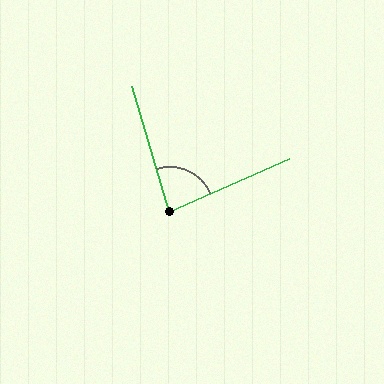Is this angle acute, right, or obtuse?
It is acute.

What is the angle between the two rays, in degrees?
Approximately 83 degrees.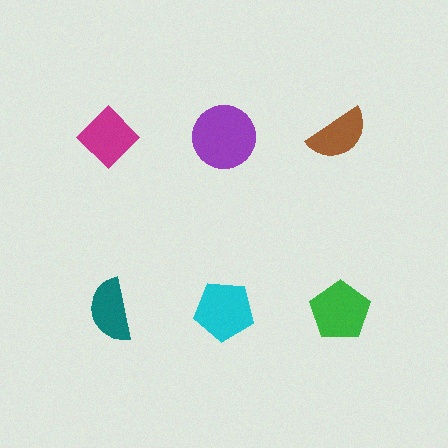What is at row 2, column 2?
A cyan pentagon.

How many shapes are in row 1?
3 shapes.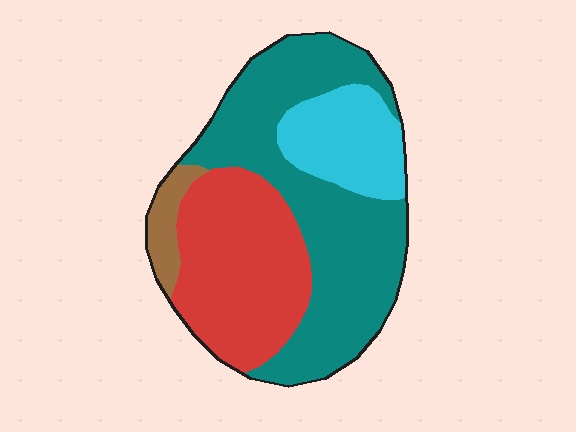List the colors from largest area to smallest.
From largest to smallest: teal, red, cyan, brown.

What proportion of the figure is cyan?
Cyan covers around 15% of the figure.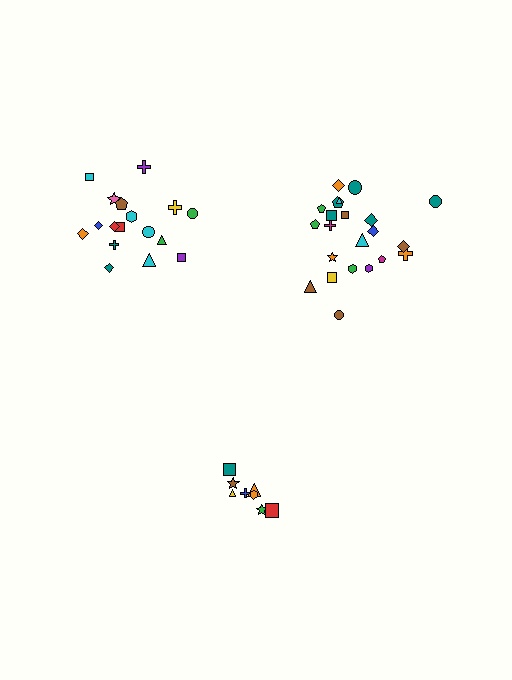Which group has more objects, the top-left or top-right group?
The top-right group.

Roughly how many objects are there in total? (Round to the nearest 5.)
Roughly 50 objects in total.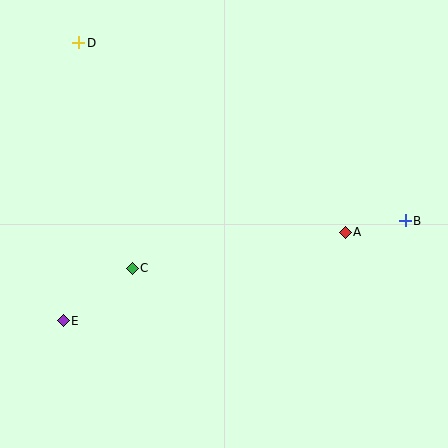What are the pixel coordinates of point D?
Point D is at (79, 43).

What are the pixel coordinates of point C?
Point C is at (132, 268).